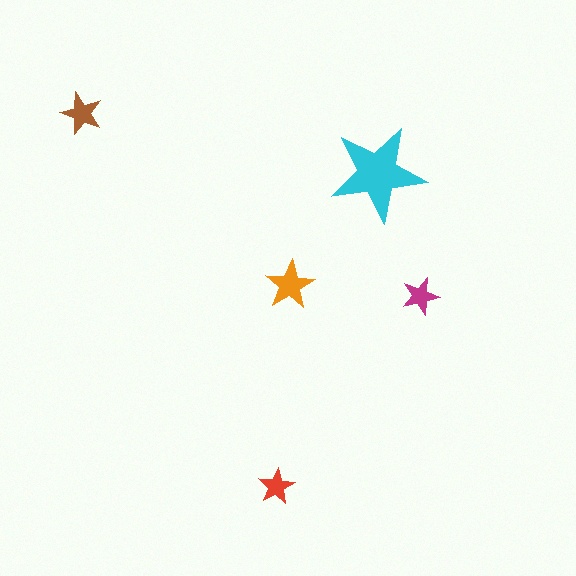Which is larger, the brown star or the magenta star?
The brown one.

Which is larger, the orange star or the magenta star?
The orange one.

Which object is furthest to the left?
The brown star is leftmost.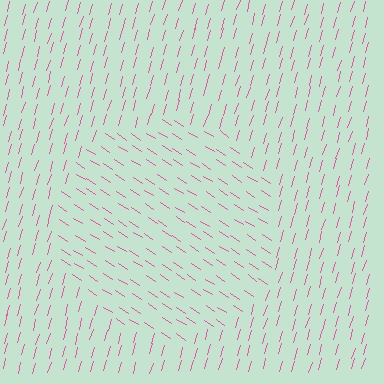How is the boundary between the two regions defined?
The boundary is defined purely by a change in line orientation (approximately 73 degrees difference). All lines are the same color and thickness.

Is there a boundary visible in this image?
Yes, there is a texture boundary formed by a change in line orientation.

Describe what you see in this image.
The image is filled with small pink line segments. A circle region in the image has lines oriented differently from the surrounding lines, creating a visible texture boundary.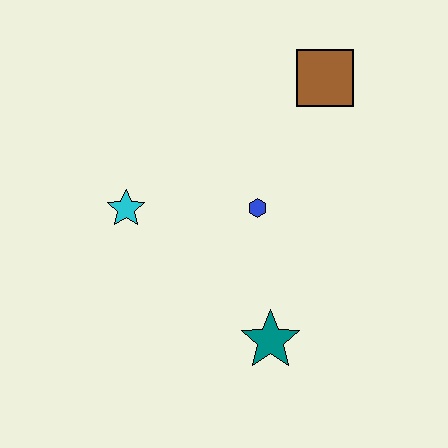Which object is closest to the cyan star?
The blue hexagon is closest to the cyan star.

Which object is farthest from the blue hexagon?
The brown square is farthest from the blue hexagon.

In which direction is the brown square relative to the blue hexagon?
The brown square is above the blue hexagon.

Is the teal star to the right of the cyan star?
Yes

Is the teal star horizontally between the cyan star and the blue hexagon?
No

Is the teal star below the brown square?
Yes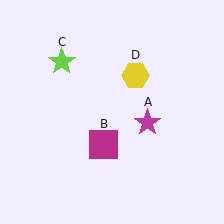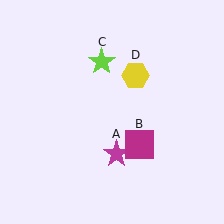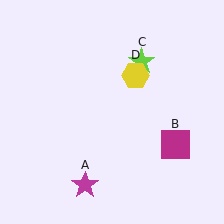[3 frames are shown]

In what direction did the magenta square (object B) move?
The magenta square (object B) moved right.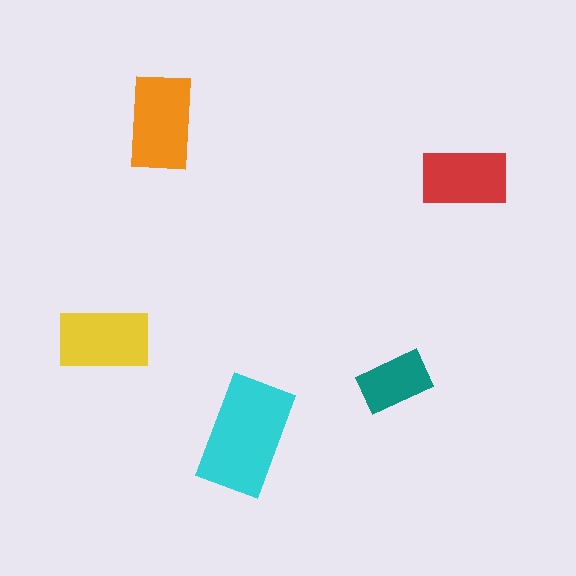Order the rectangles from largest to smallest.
the cyan one, the orange one, the yellow one, the red one, the teal one.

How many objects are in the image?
There are 5 objects in the image.